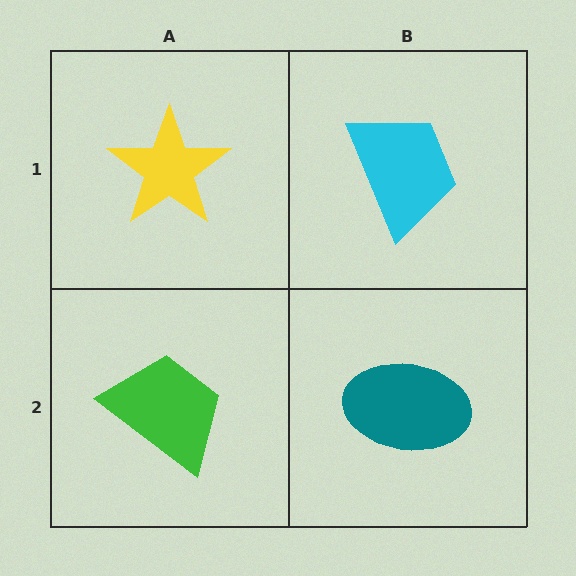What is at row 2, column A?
A green trapezoid.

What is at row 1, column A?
A yellow star.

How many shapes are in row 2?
2 shapes.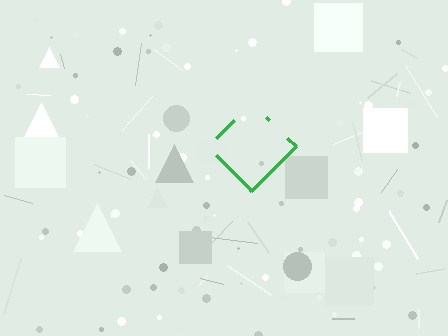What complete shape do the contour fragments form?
The contour fragments form a diamond.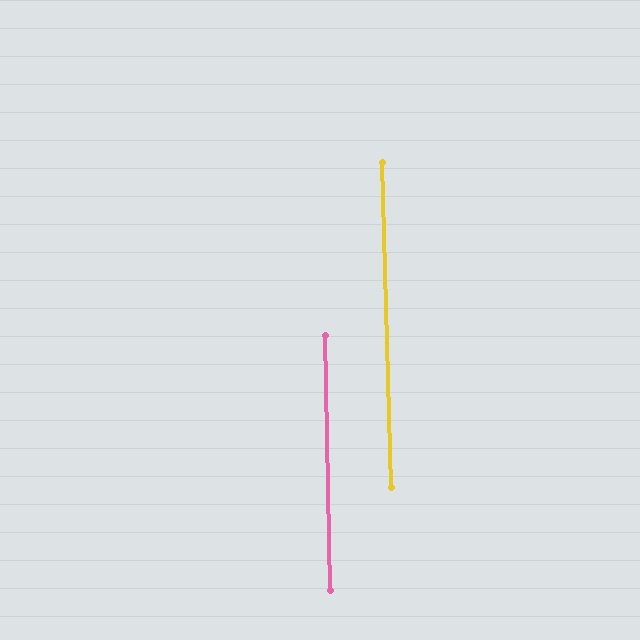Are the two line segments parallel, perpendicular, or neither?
Parallel — their directions differ by only 0.6°.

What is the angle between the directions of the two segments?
Approximately 1 degree.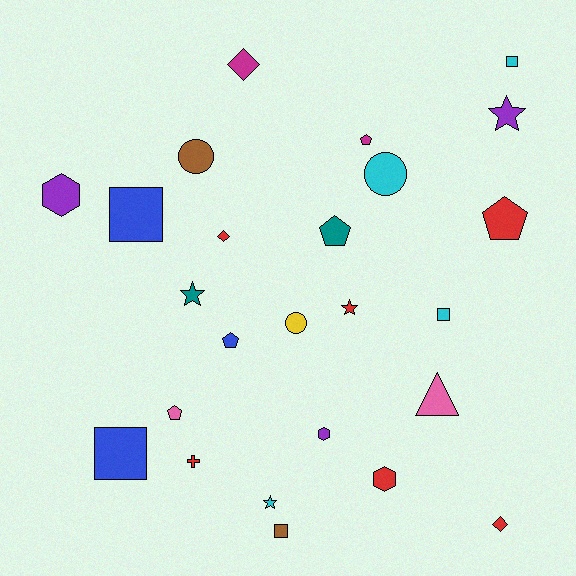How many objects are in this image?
There are 25 objects.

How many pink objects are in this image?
There are 2 pink objects.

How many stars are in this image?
There are 4 stars.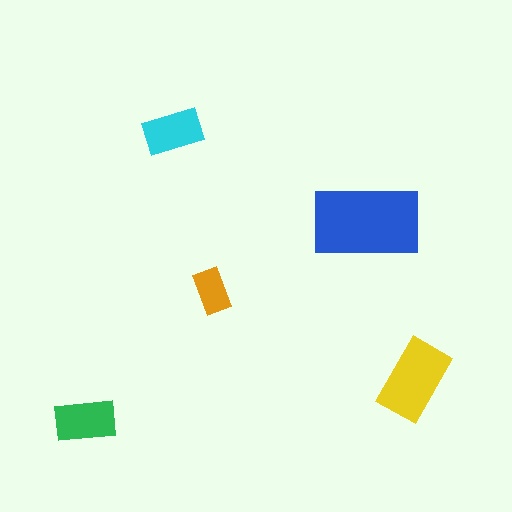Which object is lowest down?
The green rectangle is bottommost.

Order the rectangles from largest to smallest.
the blue one, the yellow one, the green one, the cyan one, the orange one.